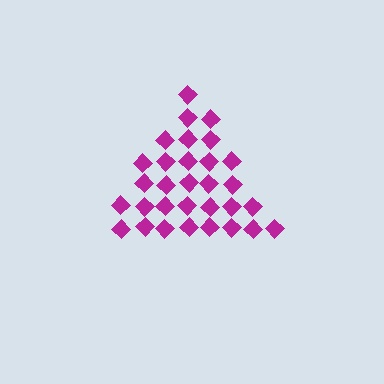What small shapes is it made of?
It is made of small diamonds.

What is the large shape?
The large shape is a triangle.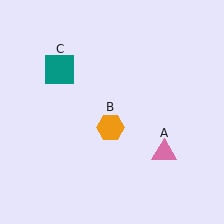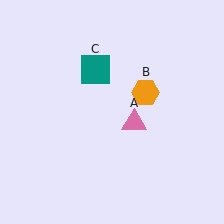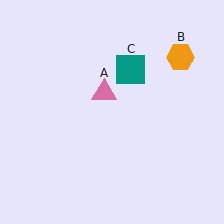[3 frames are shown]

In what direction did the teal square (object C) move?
The teal square (object C) moved right.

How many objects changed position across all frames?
3 objects changed position: pink triangle (object A), orange hexagon (object B), teal square (object C).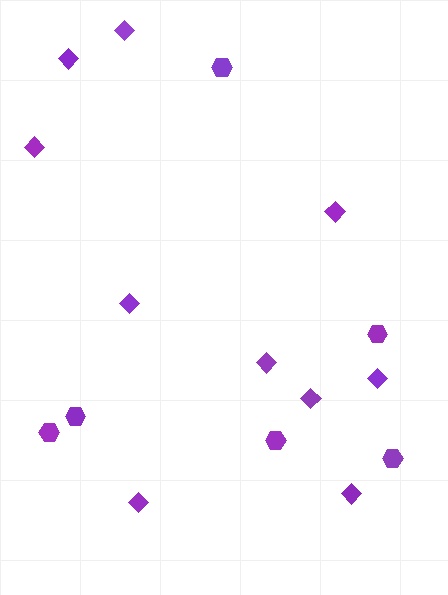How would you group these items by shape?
There are 2 groups: one group of hexagons (6) and one group of diamonds (10).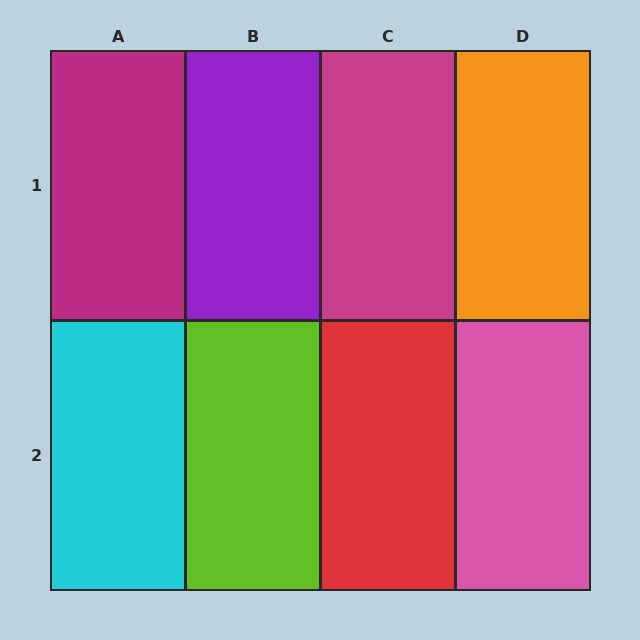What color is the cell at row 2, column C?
Red.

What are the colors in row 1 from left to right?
Magenta, purple, magenta, orange.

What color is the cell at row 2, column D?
Pink.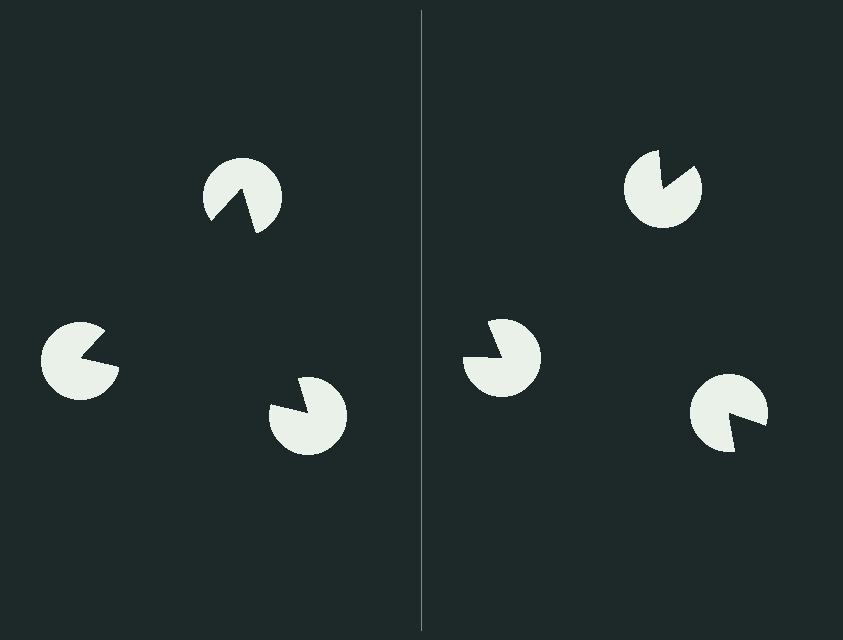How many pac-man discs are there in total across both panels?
6 — 3 on each side.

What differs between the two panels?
The pac-man discs are positioned identically on both sides; only the wedge orientations differ. On the left they align to a triangle; on the right they are misaligned.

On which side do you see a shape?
An illusory triangle appears on the left side. On the right side the wedge cuts are rotated, so no coherent shape forms.